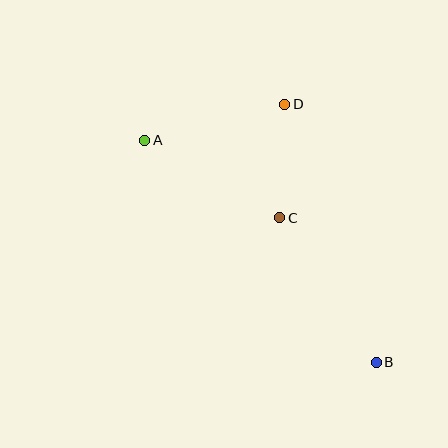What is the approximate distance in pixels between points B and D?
The distance between B and D is approximately 274 pixels.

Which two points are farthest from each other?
Points A and B are farthest from each other.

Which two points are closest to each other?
Points C and D are closest to each other.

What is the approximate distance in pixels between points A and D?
The distance between A and D is approximately 145 pixels.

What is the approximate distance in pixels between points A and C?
The distance between A and C is approximately 155 pixels.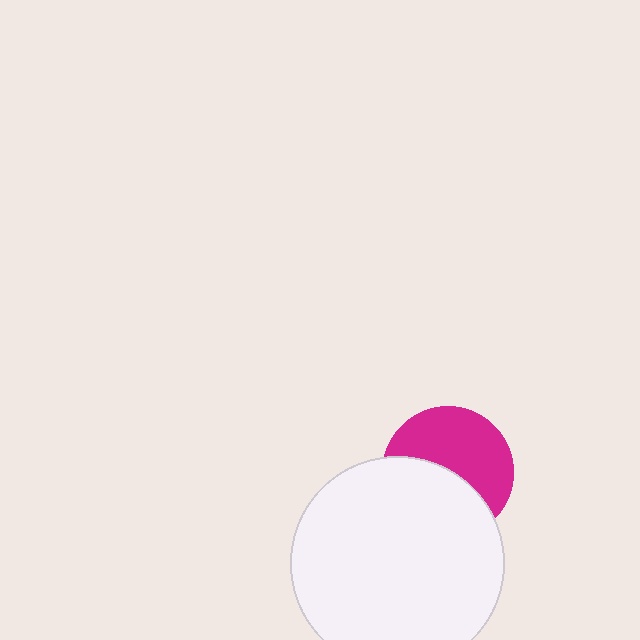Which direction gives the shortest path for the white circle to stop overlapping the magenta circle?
Moving down gives the shortest separation.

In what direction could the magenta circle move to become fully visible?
The magenta circle could move up. That would shift it out from behind the white circle entirely.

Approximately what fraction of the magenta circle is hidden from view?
Roughly 46% of the magenta circle is hidden behind the white circle.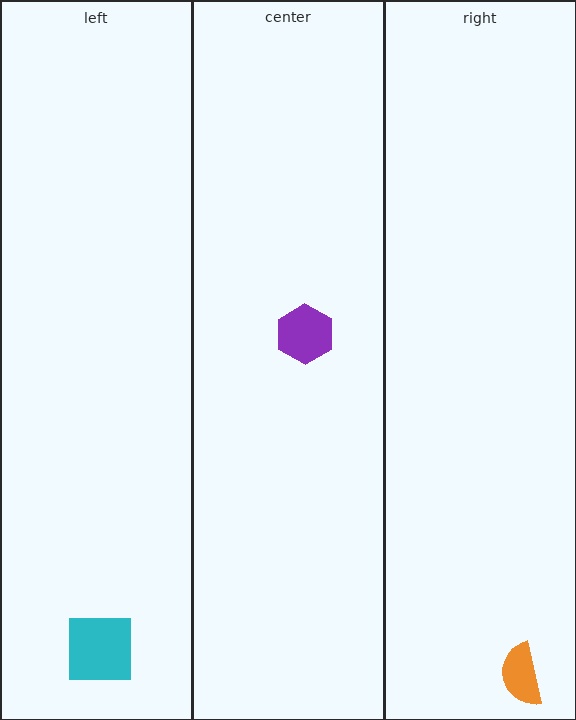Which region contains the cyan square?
The left region.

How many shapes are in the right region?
1.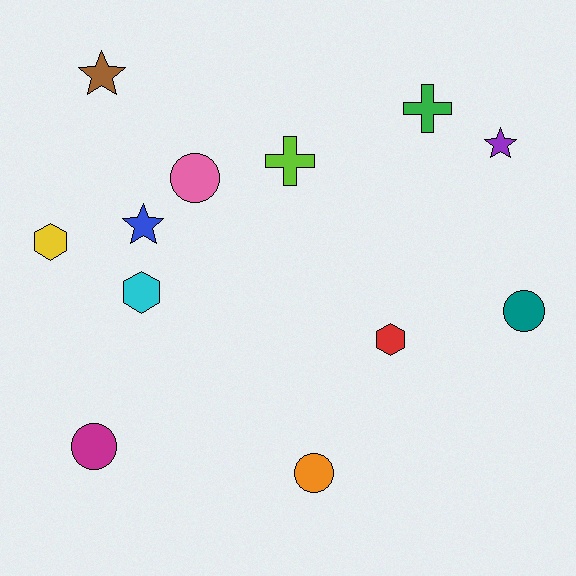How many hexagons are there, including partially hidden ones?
There are 3 hexagons.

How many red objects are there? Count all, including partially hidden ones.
There is 1 red object.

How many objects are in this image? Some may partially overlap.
There are 12 objects.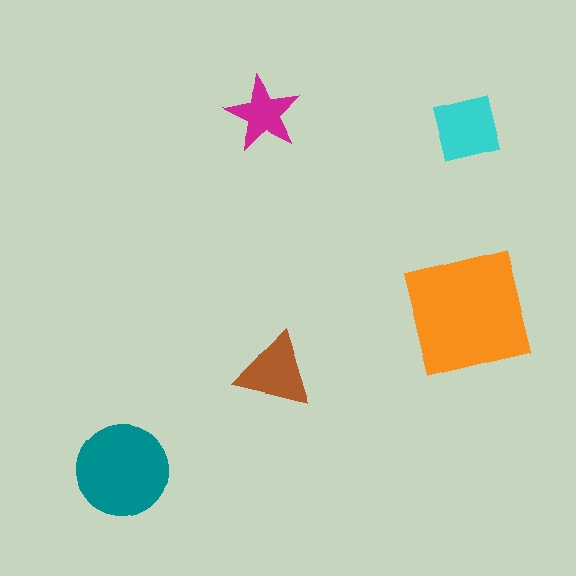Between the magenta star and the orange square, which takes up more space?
The orange square.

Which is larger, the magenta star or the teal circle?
The teal circle.